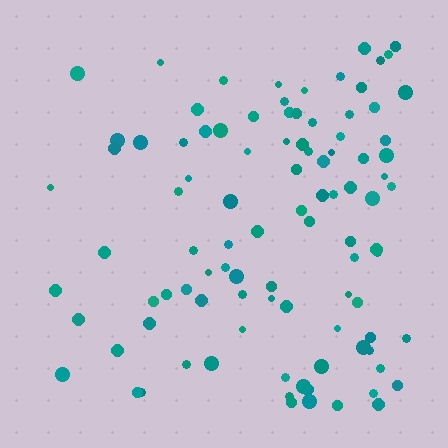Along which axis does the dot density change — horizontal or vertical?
Horizontal.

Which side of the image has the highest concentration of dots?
The right.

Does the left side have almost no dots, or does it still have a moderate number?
Still a moderate number, just noticeably fewer than the right.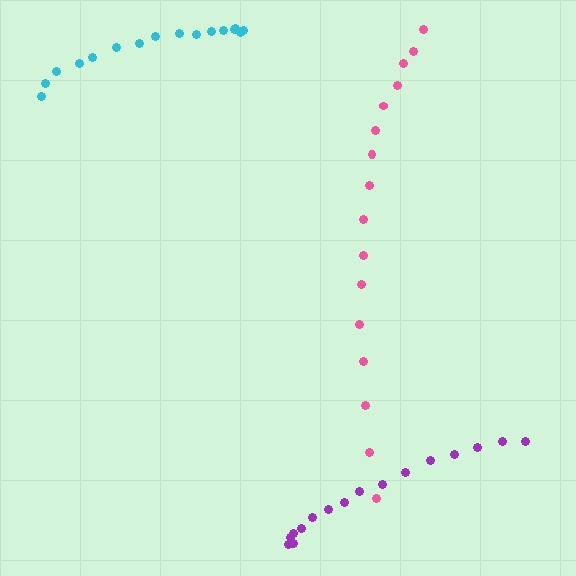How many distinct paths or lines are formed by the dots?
There are 3 distinct paths.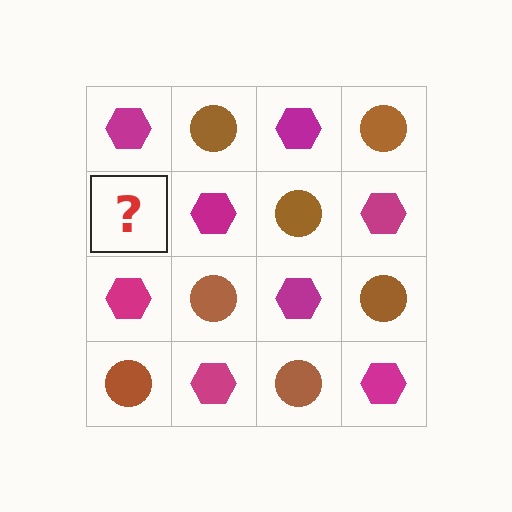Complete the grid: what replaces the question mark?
The question mark should be replaced with a brown circle.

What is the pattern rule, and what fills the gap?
The rule is that it alternates magenta hexagon and brown circle in a checkerboard pattern. The gap should be filled with a brown circle.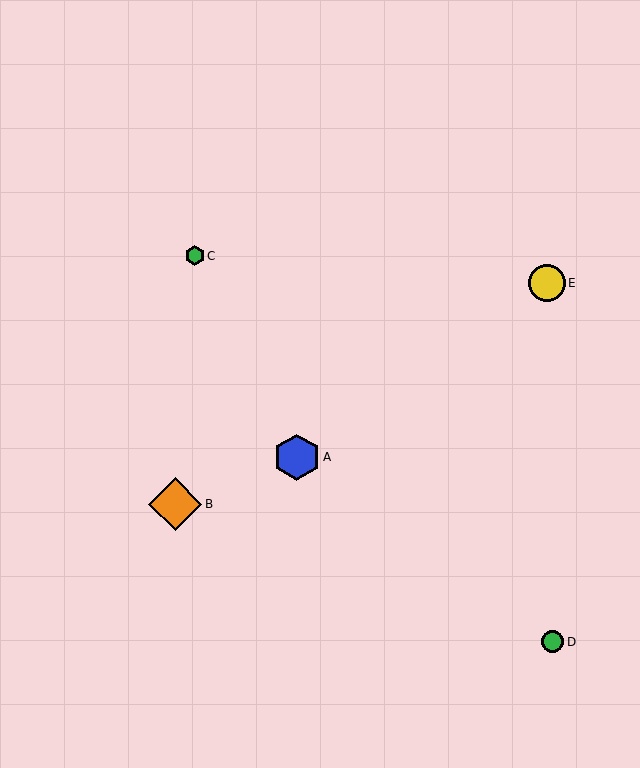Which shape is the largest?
The orange diamond (labeled B) is the largest.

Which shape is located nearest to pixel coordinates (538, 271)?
The yellow circle (labeled E) at (547, 283) is nearest to that location.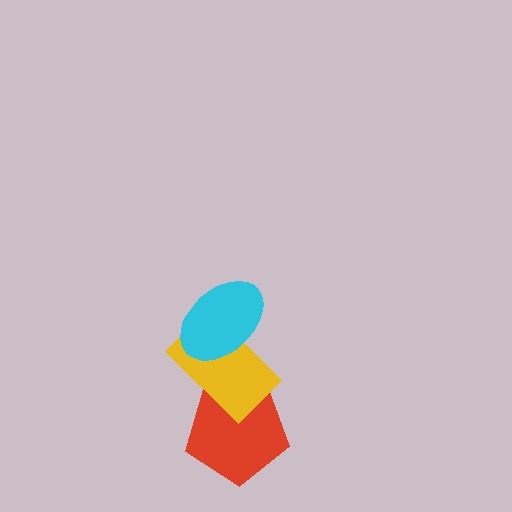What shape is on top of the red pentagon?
The yellow rectangle is on top of the red pentagon.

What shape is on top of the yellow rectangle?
The cyan ellipse is on top of the yellow rectangle.